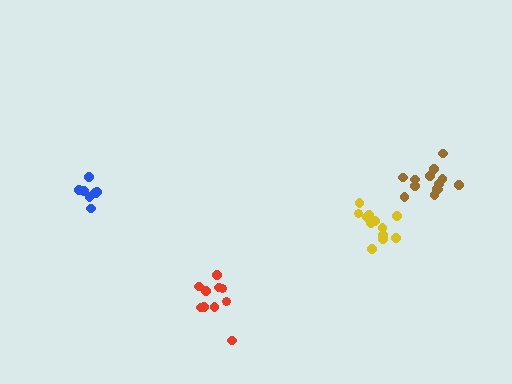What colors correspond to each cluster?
The clusters are colored: brown, red, yellow, blue.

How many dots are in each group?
Group 1: 13 dots, Group 2: 10 dots, Group 3: 12 dots, Group 4: 8 dots (43 total).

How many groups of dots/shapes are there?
There are 4 groups.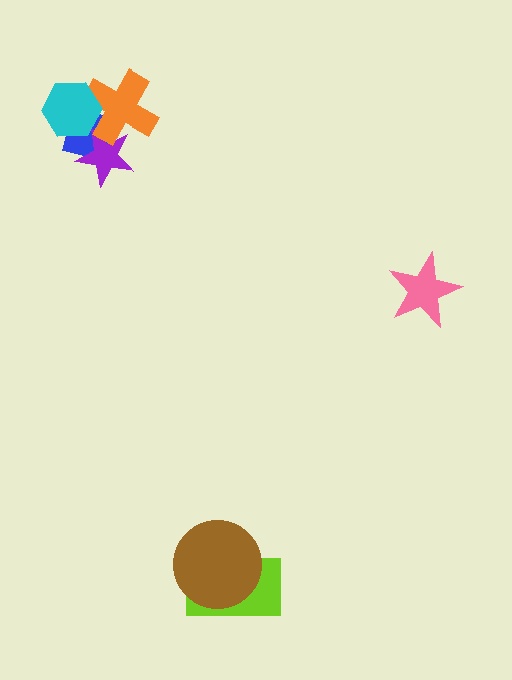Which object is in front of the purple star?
The orange cross is in front of the purple star.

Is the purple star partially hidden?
Yes, it is partially covered by another shape.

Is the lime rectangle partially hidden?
Yes, it is partially covered by another shape.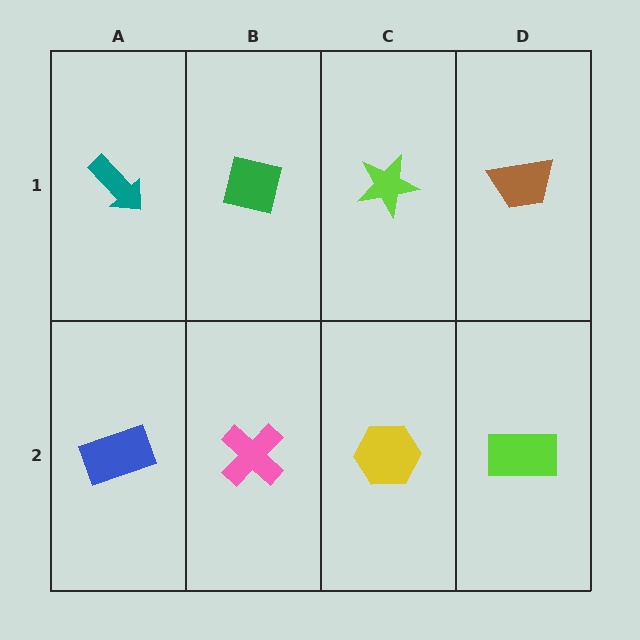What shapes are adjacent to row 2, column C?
A lime star (row 1, column C), a pink cross (row 2, column B), a lime rectangle (row 2, column D).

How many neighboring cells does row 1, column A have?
2.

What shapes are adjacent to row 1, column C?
A yellow hexagon (row 2, column C), a green square (row 1, column B), a brown trapezoid (row 1, column D).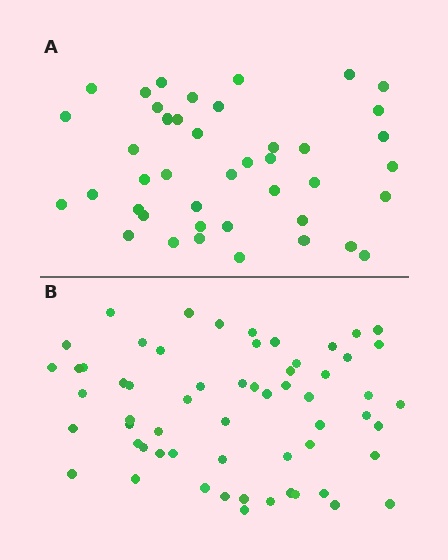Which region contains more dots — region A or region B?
Region B (the bottom region) has more dots.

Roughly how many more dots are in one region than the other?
Region B has approximately 20 more dots than region A.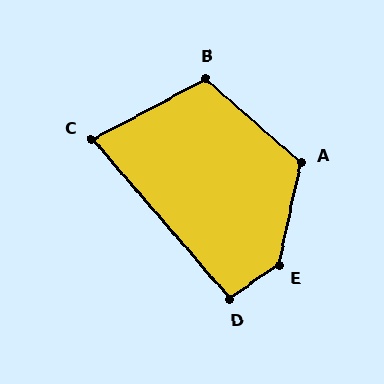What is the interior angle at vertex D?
Approximately 96 degrees (obtuse).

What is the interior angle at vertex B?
Approximately 111 degrees (obtuse).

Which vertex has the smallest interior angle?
C, at approximately 77 degrees.